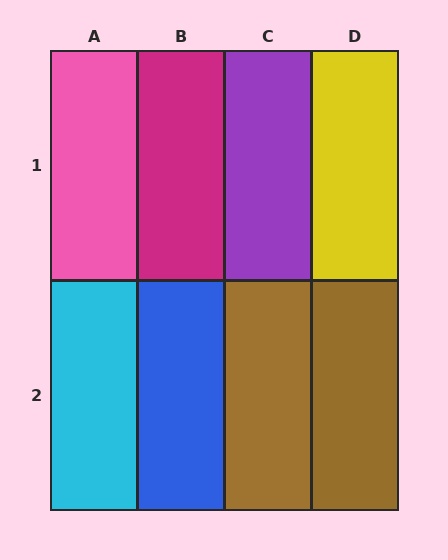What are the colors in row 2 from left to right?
Cyan, blue, brown, brown.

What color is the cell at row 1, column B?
Magenta.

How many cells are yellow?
1 cell is yellow.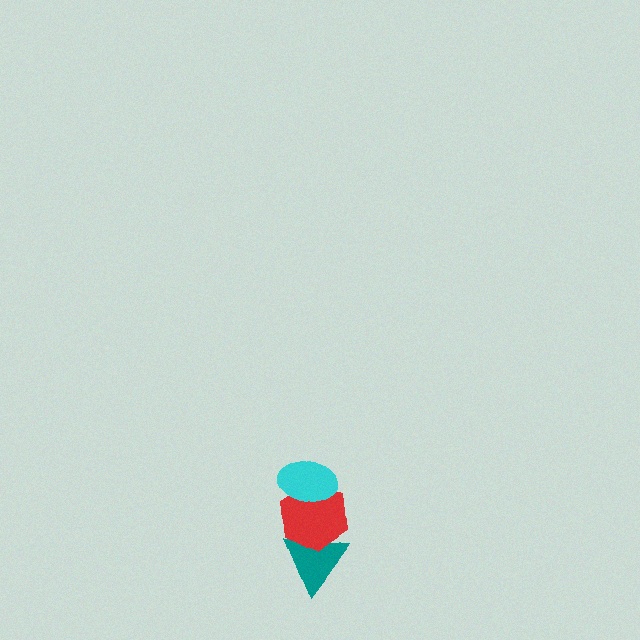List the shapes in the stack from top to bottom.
From top to bottom: the cyan ellipse, the red hexagon, the teal triangle.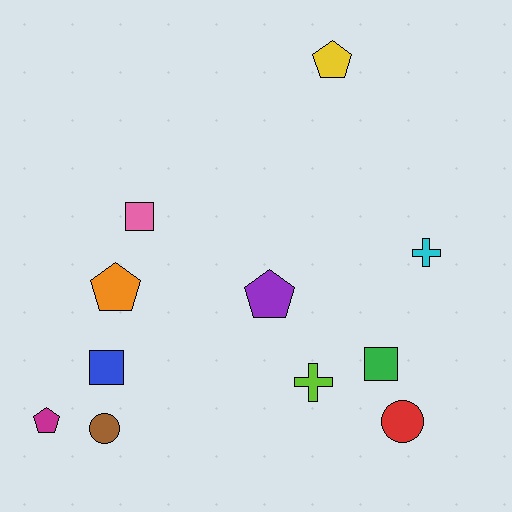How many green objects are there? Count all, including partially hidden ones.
There is 1 green object.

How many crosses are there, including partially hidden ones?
There are 2 crosses.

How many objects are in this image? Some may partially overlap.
There are 11 objects.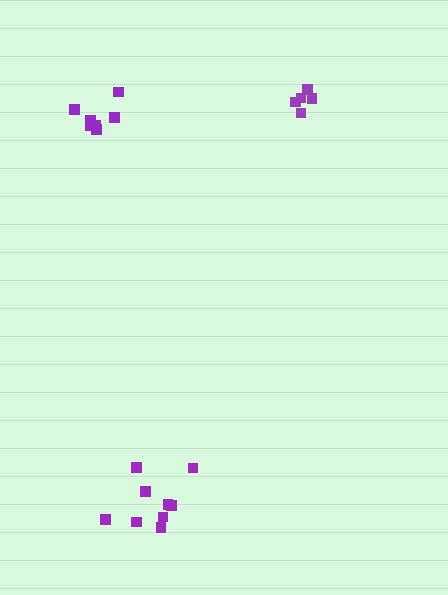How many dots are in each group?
Group 1: 9 dots, Group 2: 7 dots, Group 3: 5 dots (21 total).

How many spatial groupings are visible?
There are 3 spatial groupings.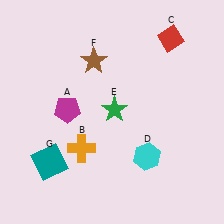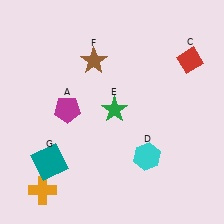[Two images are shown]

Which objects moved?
The objects that moved are: the orange cross (B), the red diamond (C).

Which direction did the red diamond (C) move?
The red diamond (C) moved down.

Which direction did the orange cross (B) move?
The orange cross (B) moved down.